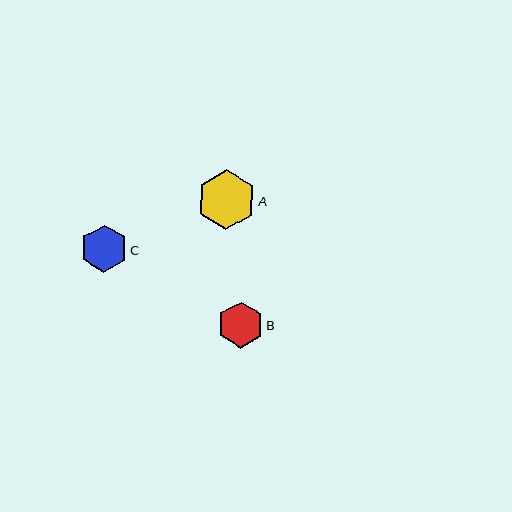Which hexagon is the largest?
Hexagon A is the largest with a size of approximately 59 pixels.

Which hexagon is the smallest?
Hexagon B is the smallest with a size of approximately 46 pixels.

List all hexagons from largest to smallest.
From largest to smallest: A, C, B.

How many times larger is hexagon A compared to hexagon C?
Hexagon A is approximately 1.3 times the size of hexagon C.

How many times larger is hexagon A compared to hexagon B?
Hexagon A is approximately 1.3 times the size of hexagon B.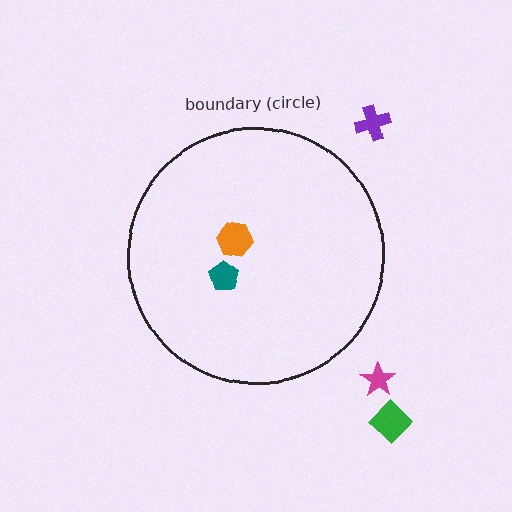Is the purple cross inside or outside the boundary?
Outside.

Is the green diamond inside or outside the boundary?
Outside.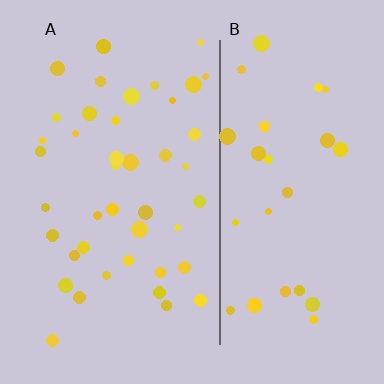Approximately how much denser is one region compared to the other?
Approximately 1.5× — region A over region B.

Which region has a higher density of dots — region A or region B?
A (the left).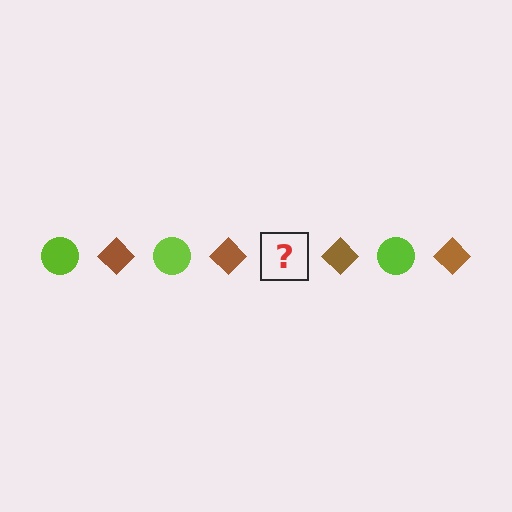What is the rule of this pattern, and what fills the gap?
The rule is that the pattern alternates between lime circle and brown diamond. The gap should be filled with a lime circle.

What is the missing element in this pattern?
The missing element is a lime circle.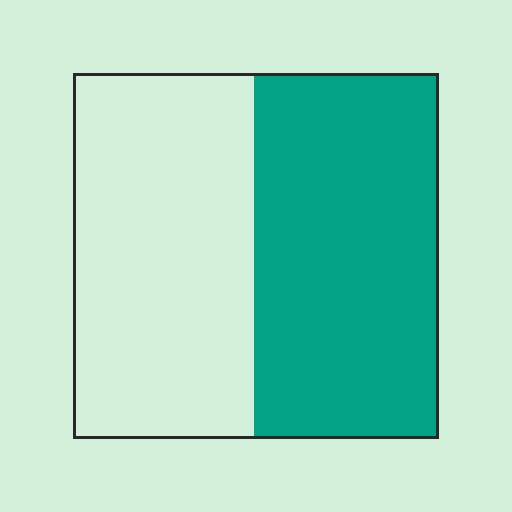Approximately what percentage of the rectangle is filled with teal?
Approximately 50%.